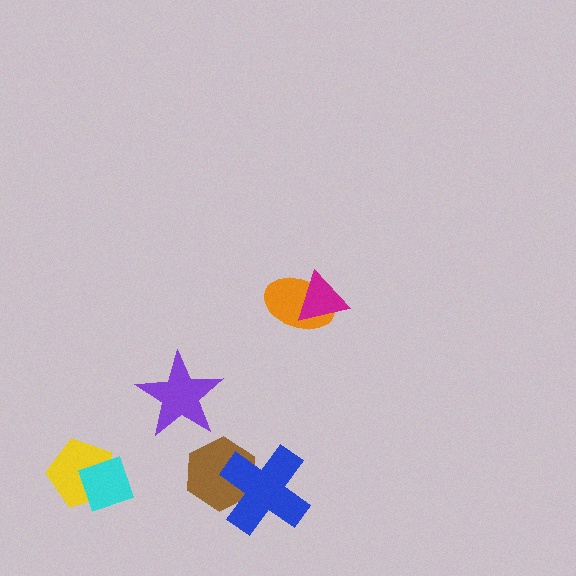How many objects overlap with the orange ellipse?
1 object overlaps with the orange ellipse.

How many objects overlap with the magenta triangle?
1 object overlaps with the magenta triangle.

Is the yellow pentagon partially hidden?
Yes, it is partially covered by another shape.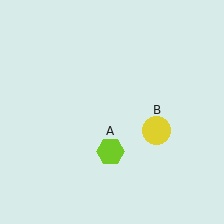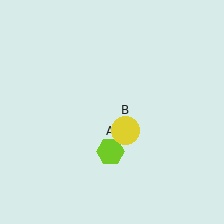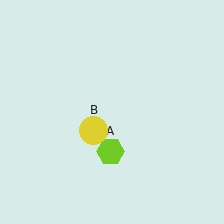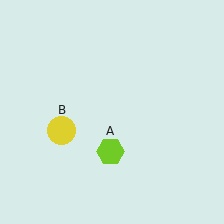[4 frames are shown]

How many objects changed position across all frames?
1 object changed position: yellow circle (object B).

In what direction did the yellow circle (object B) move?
The yellow circle (object B) moved left.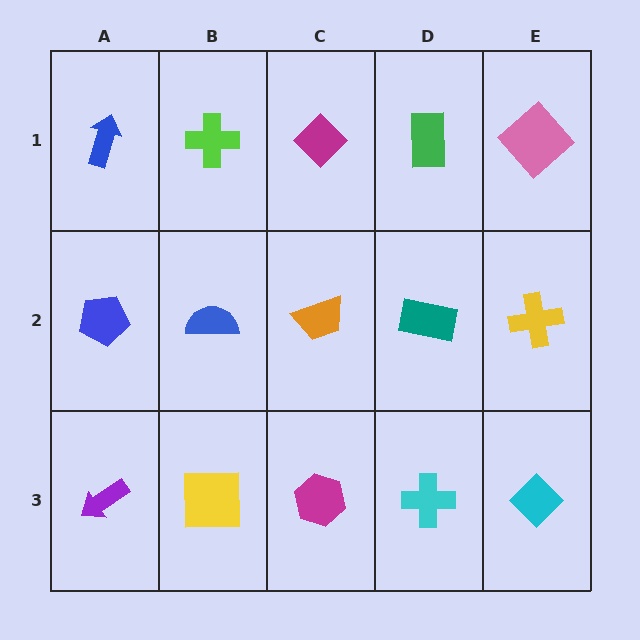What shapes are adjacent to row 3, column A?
A blue pentagon (row 2, column A), a yellow square (row 3, column B).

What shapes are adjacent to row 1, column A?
A blue pentagon (row 2, column A), a lime cross (row 1, column B).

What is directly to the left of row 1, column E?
A green rectangle.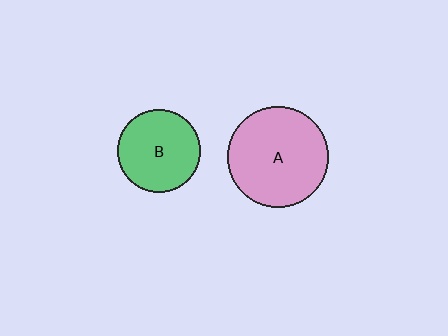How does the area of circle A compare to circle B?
Approximately 1.5 times.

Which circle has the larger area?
Circle A (pink).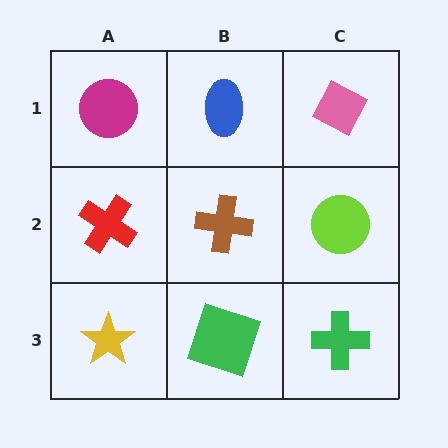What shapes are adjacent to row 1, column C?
A lime circle (row 2, column C), a blue ellipse (row 1, column B).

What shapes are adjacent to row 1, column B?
A brown cross (row 2, column B), a magenta circle (row 1, column A), a pink diamond (row 1, column C).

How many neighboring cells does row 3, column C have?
2.